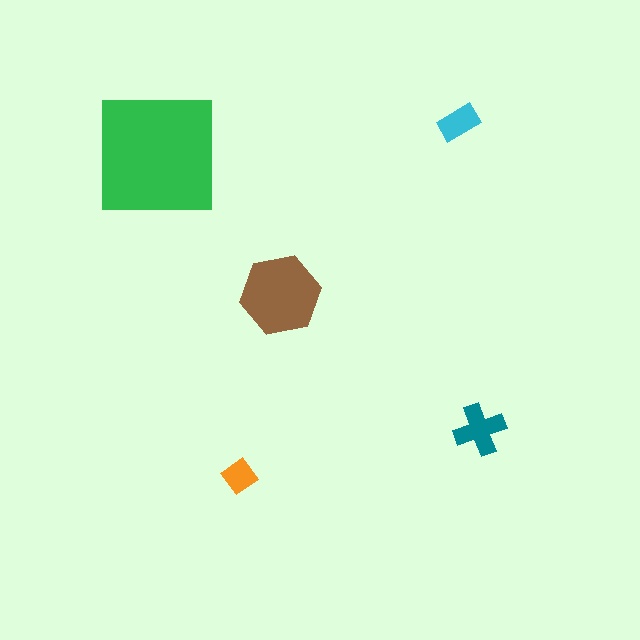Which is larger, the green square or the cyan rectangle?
The green square.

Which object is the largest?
The green square.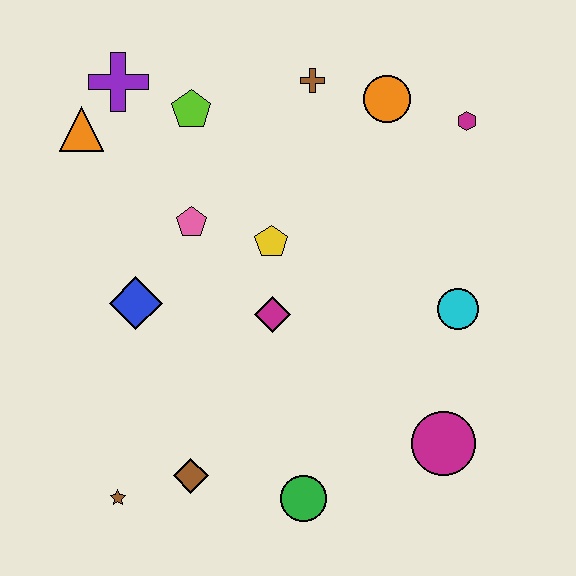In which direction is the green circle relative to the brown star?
The green circle is to the right of the brown star.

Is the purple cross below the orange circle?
No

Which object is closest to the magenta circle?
The cyan circle is closest to the magenta circle.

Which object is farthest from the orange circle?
The brown star is farthest from the orange circle.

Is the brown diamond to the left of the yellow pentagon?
Yes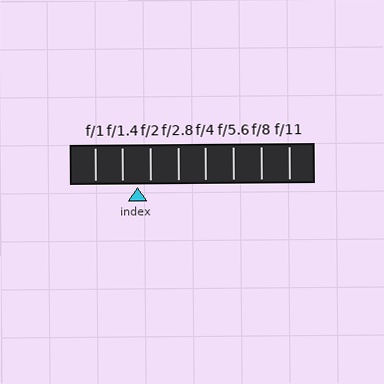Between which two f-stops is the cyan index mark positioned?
The index mark is between f/1.4 and f/2.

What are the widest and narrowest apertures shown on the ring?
The widest aperture shown is f/1 and the narrowest is f/11.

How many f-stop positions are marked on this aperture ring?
There are 8 f-stop positions marked.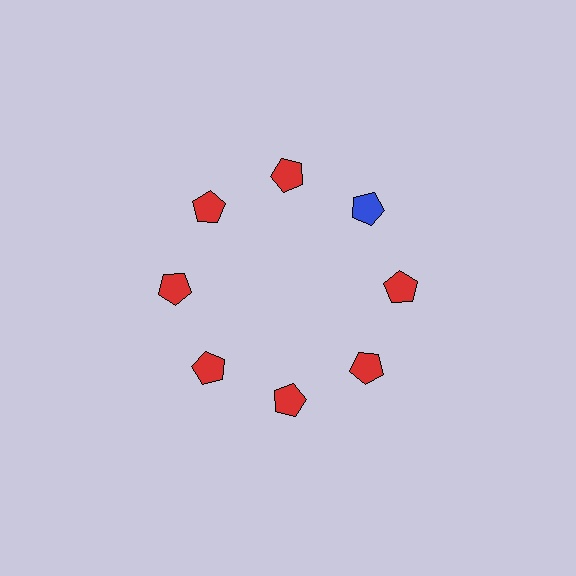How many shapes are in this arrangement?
There are 8 shapes arranged in a ring pattern.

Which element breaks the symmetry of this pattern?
The blue pentagon at roughly the 2 o'clock position breaks the symmetry. All other shapes are red pentagons.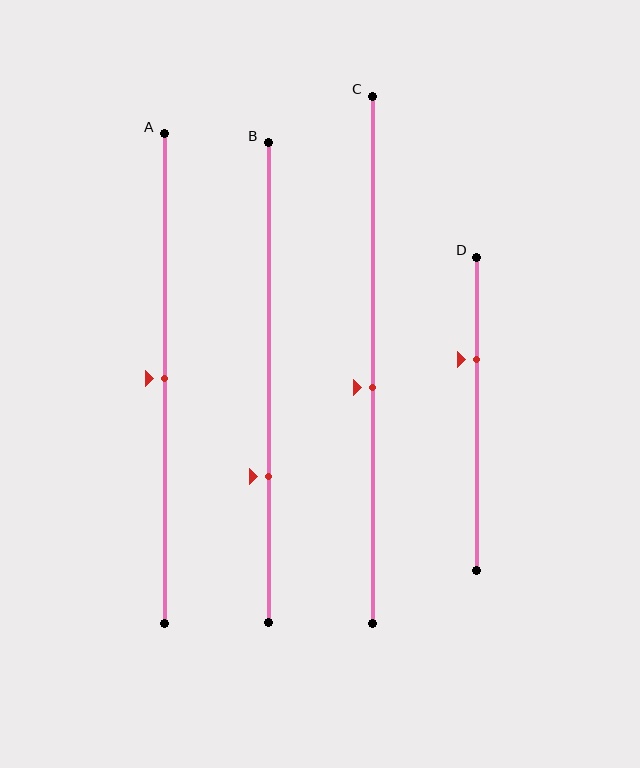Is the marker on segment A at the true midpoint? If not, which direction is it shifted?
Yes, the marker on segment A is at the true midpoint.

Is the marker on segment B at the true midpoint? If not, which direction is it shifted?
No, the marker on segment B is shifted downward by about 19% of the segment length.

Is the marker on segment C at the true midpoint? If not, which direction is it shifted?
No, the marker on segment C is shifted downward by about 5% of the segment length.